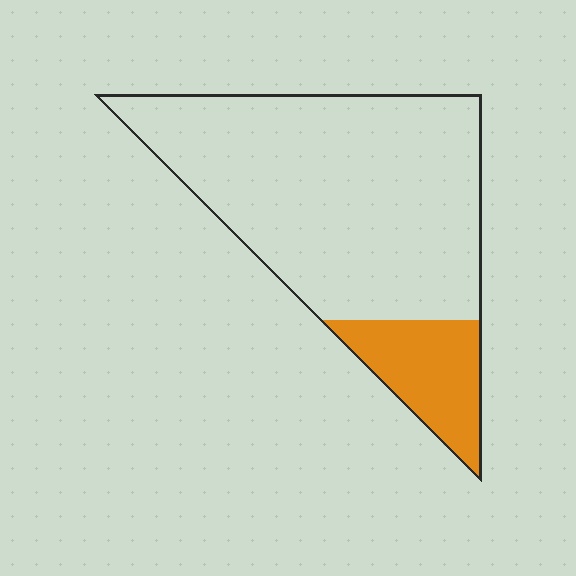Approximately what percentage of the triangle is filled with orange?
Approximately 15%.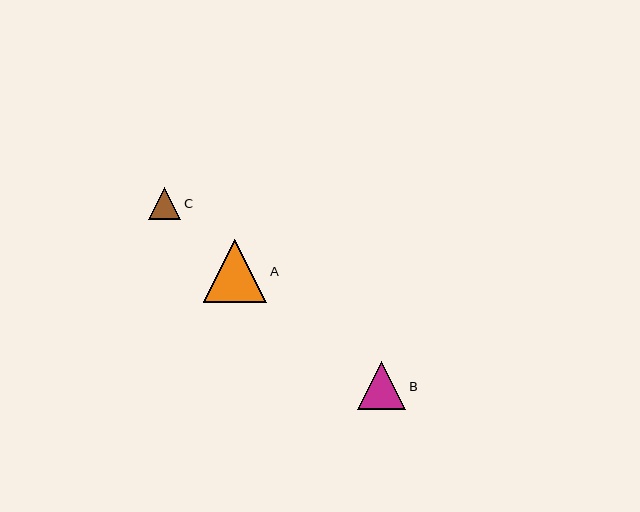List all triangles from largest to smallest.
From largest to smallest: A, B, C.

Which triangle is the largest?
Triangle A is the largest with a size of approximately 64 pixels.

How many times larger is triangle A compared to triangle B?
Triangle A is approximately 1.3 times the size of triangle B.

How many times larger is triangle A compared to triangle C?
Triangle A is approximately 2.0 times the size of triangle C.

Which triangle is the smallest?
Triangle C is the smallest with a size of approximately 32 pixels.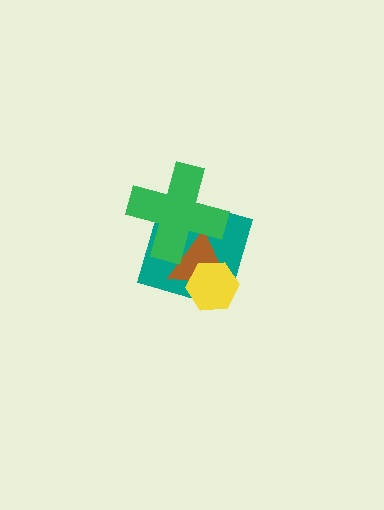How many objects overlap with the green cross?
2 objects overlap with the green cross.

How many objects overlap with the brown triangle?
3 objects overlap with the brown triangle.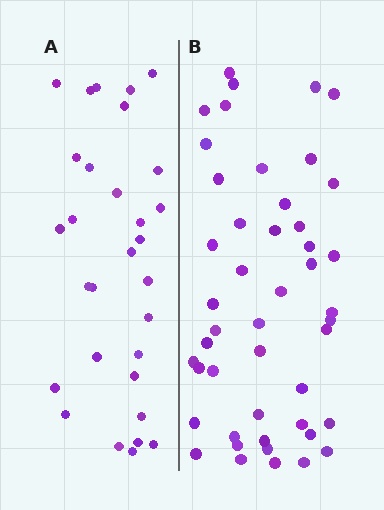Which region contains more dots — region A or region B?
Region B (the right region) has more dots.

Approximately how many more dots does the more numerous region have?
Region B has approximately 15 more dots than region A.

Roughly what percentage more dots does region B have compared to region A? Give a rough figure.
About 55% more.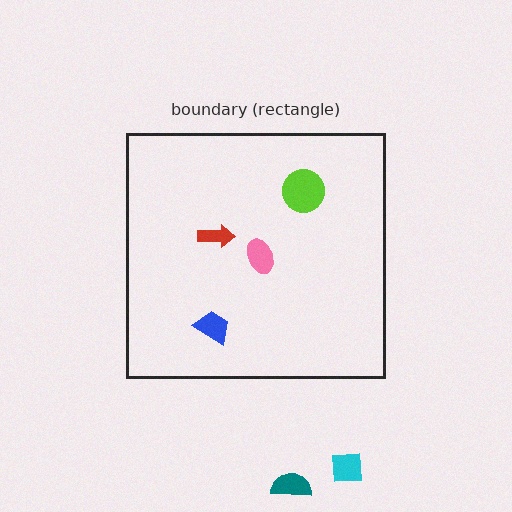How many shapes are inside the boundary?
4 inside, 2 outside.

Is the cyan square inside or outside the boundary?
Outside.